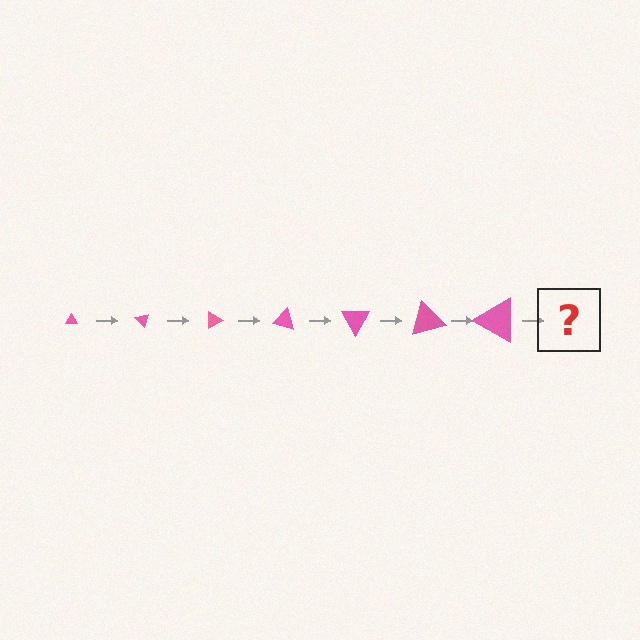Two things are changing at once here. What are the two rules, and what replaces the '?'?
The two rules are that the triangle grows larger each step and it rotates 45 degrees each step. The '?' should be a triangle, larger than the previous one and rotated 315 degrees from the start.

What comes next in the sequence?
The next element should be a triangle, larger than the previous one and rotated 315 degrees from the start.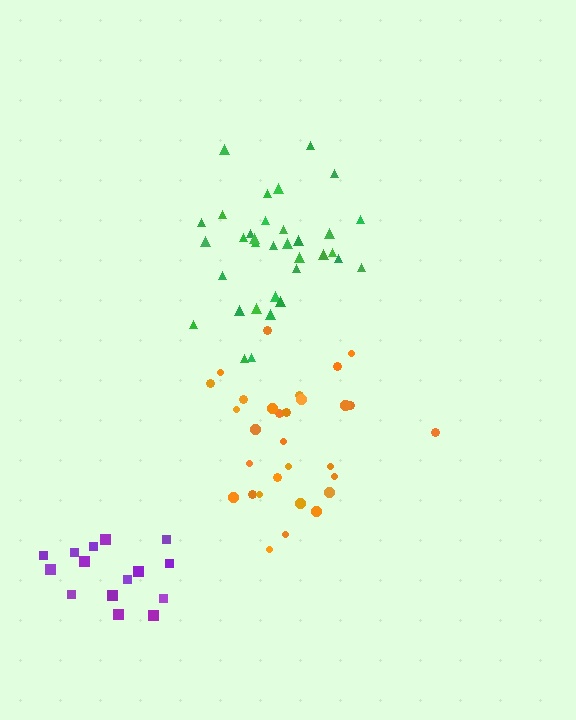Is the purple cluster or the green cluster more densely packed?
Green.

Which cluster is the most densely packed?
Green.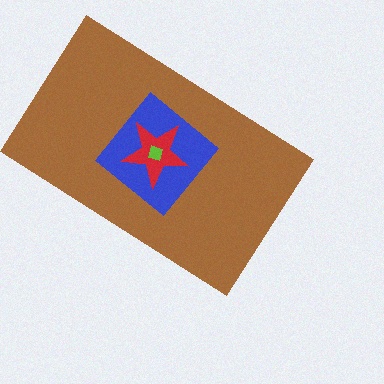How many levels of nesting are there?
4.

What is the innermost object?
The lime diamond.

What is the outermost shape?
The brown rectangle.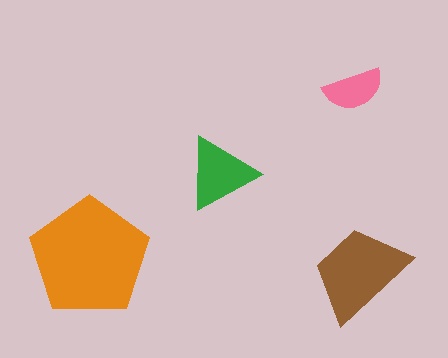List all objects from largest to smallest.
The orange pentagon, the brown trapezoid, the green triangle, the pink semicircle.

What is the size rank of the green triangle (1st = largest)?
3rd.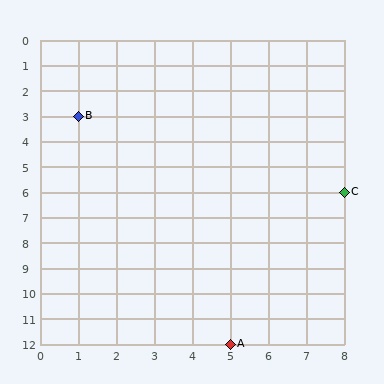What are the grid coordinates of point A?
Point A is at grid coordinates (5, 12).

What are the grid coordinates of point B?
Point B is at grid coordinates (1, 3).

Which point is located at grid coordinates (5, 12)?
Point A is at (5, 12).